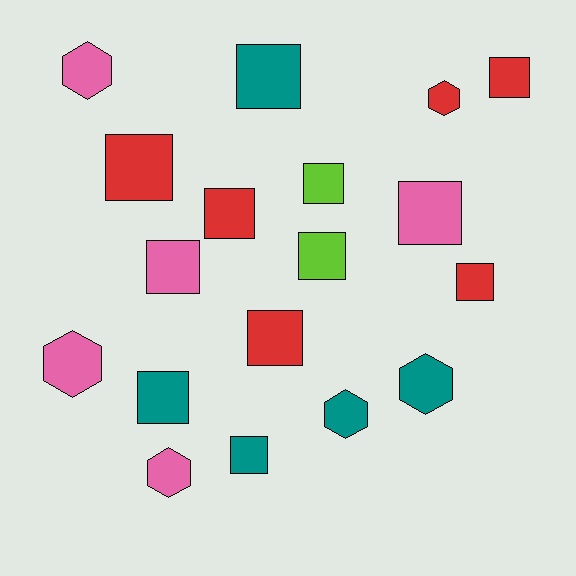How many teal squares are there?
There are 3 teal squares.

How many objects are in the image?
There are 18 objects.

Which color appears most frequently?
Red, with 6 objects.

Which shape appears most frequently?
Square, with 12 objects.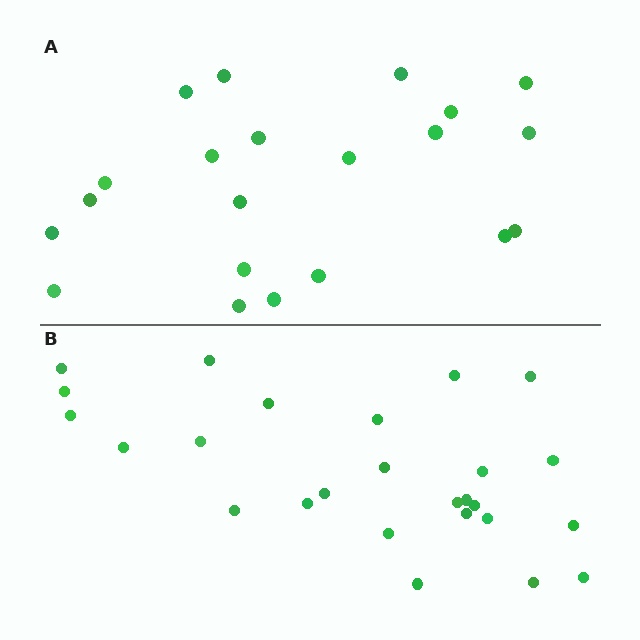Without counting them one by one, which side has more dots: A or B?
Region B (the bottom region) has more dots.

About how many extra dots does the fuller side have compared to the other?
Region B has about 5 more dots than region A.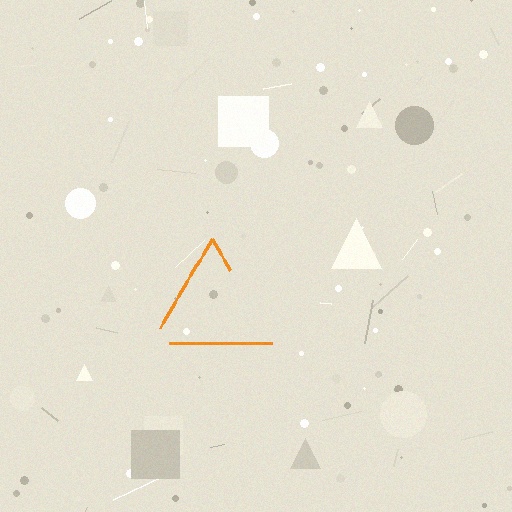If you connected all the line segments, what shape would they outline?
They would outline a triangle.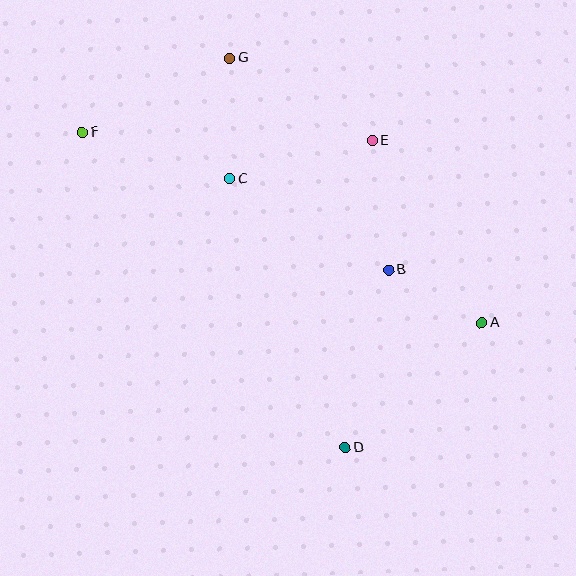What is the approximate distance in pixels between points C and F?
The distance between C and F is approximately 155 pixels.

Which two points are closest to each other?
Points A and B are closest to each other.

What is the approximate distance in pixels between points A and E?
The distance between A and E is approximately 213 pixels.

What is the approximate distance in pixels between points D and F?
The distance between D and F is approximately 411 pixels.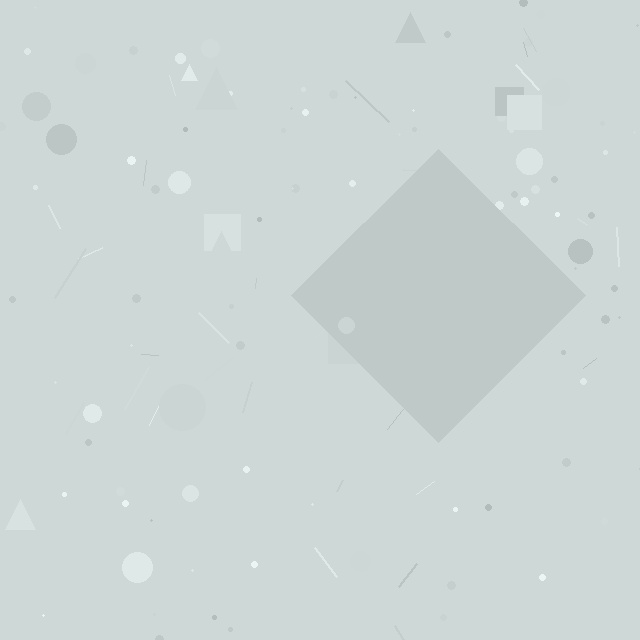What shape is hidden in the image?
A diamond is hidden in the image.